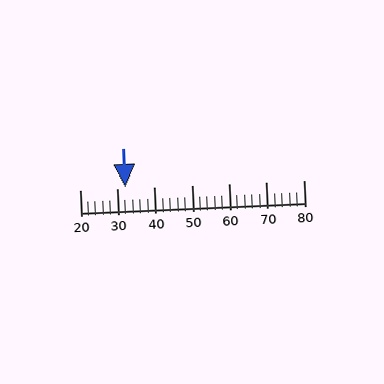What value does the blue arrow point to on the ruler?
The blue arrow points to approximately 32.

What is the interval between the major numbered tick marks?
The major tick marks are spaced 10 units apart.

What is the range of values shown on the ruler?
The ruler shows values from 20 to 80.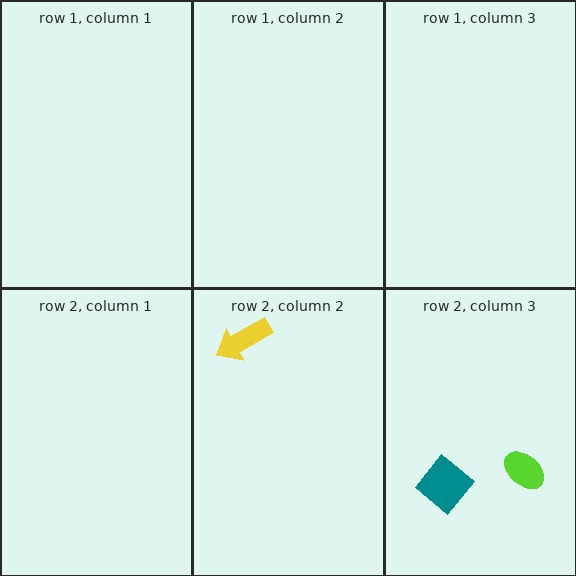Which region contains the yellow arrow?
The row 2, column 2 region.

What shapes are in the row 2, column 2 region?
The yellow arrow.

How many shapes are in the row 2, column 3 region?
2.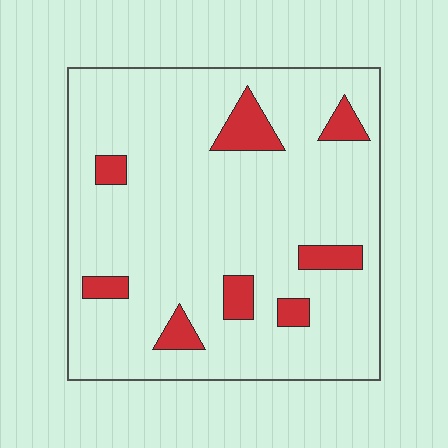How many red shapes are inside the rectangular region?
8.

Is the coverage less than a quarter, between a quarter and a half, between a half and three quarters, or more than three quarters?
Less than a quarter.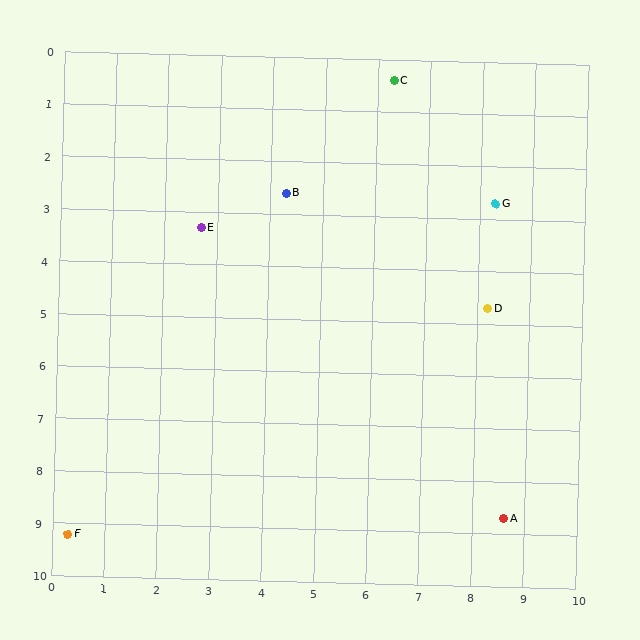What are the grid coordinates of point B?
Point B is at approximately (4.3, 2.6).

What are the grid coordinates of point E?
Point E is at approximately (2.7, 3.3).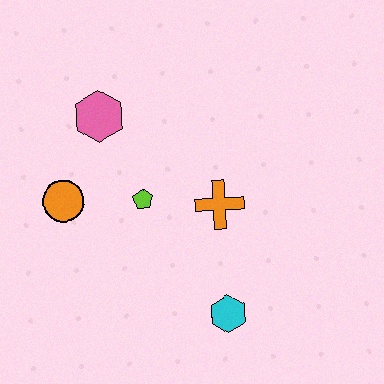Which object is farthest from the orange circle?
The cyan hexagon is farthest from the orange circle.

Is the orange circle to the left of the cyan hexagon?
Yes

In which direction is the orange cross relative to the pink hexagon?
The orange cross is to the right of the pink hexagon.